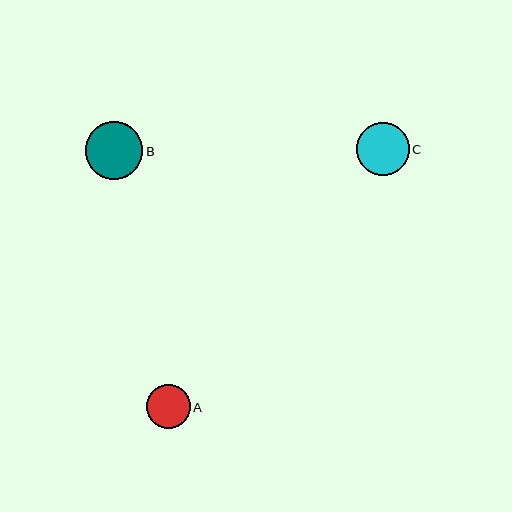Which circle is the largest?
Circle B is the largest with a size of approximately 58 pixels.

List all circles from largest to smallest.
From largest to smallest: B, C, A.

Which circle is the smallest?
Circle A is the smallest with a size of approximately 44 pixels.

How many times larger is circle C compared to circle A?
Circle C is approximately 1.2 times the size of circle A.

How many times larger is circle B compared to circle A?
Circle B is approximately 1.3 times the size of circle A.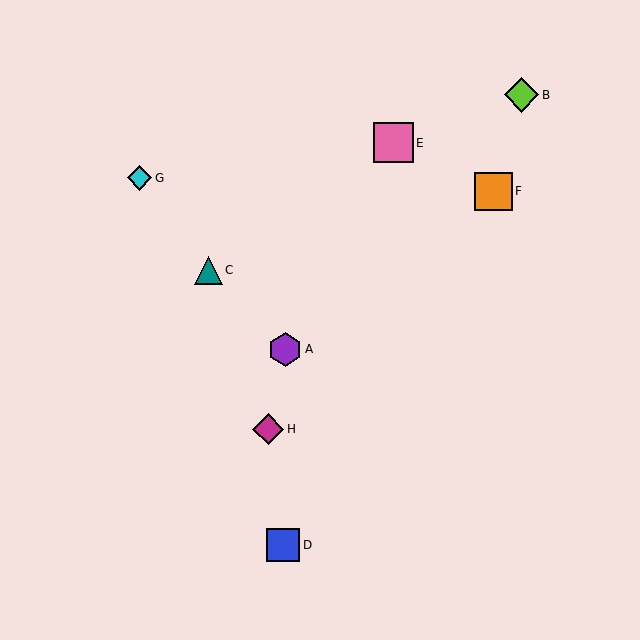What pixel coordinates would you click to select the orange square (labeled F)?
Click at (493, 192) to select the orange square F.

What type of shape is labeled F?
Shape F is an orange square.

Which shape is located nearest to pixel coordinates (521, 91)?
The lime diamond (labeled B) at (522, 95) is nearest to that location.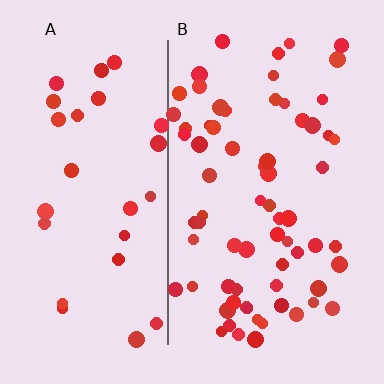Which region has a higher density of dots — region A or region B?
B (the right).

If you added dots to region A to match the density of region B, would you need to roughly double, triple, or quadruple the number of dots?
Approximately double.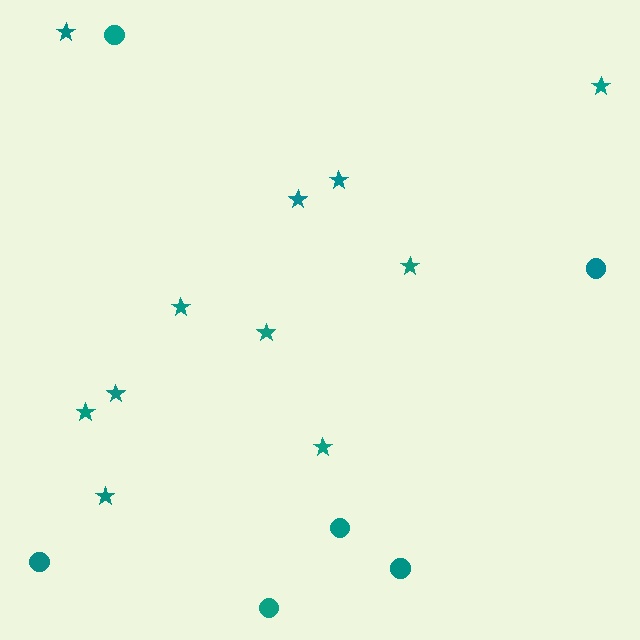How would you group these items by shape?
There are 2 groups: one group of circles (6) and one group of stars (11).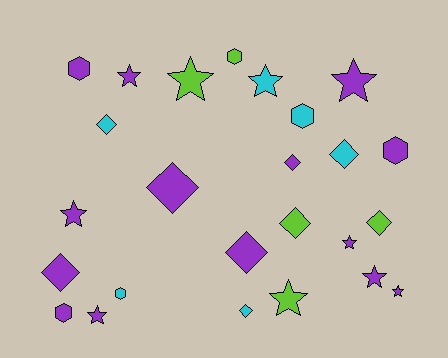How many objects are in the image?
There are 25 objects.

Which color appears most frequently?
Purple, with 14 objects.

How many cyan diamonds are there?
There are 3 cyan diamonds.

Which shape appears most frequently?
Star, with 10 objects.